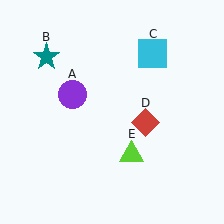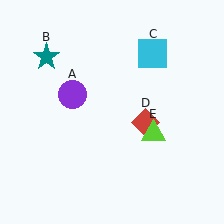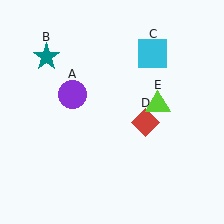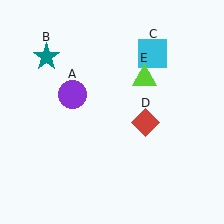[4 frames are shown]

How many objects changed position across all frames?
1 object changed position: lime triangle (object E).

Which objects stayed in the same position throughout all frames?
Purple circle (object A) and teal star (object B) and cyan square (object C) and red diamond (object D) remained stationary.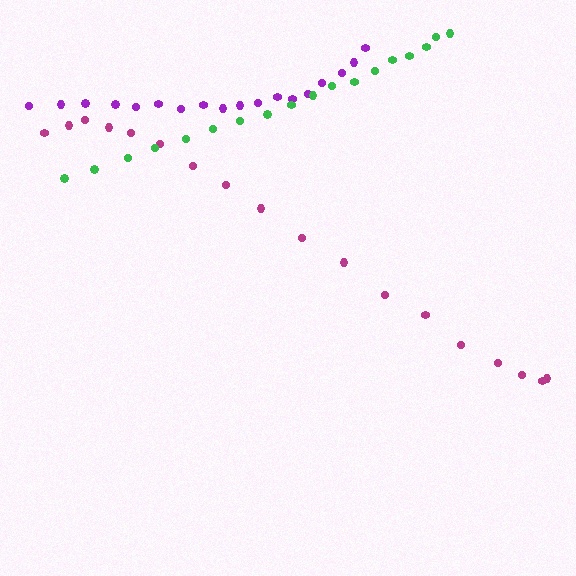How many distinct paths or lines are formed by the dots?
There are 3 distinct paths.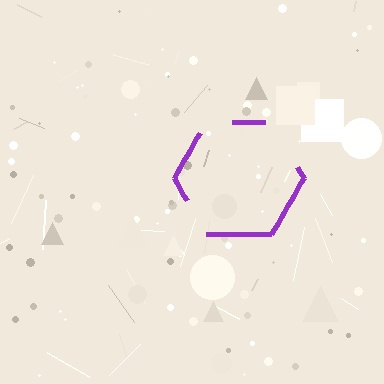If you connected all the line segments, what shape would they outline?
They would outline a hexagon.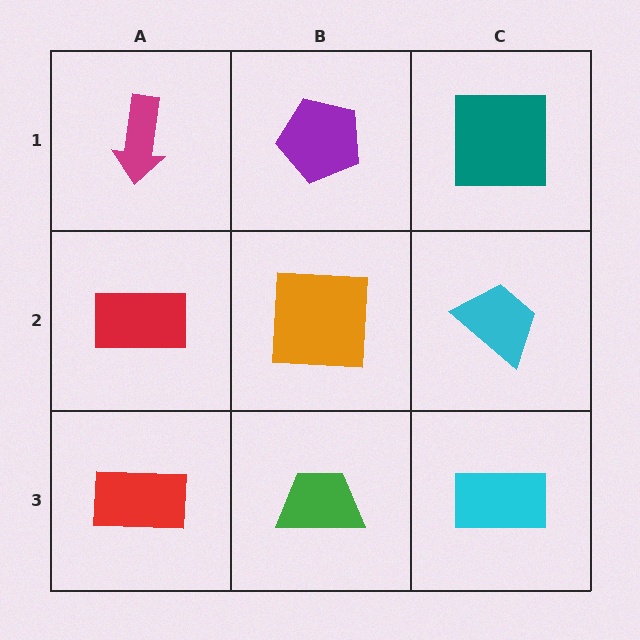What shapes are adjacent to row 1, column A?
A red rectangle (row 2, column A), a purple pentagon (row 1, column B).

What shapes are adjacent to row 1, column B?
An orange square (row 2, column B), a magenta arrow (row 1, column A), a teal square (row 1, column C).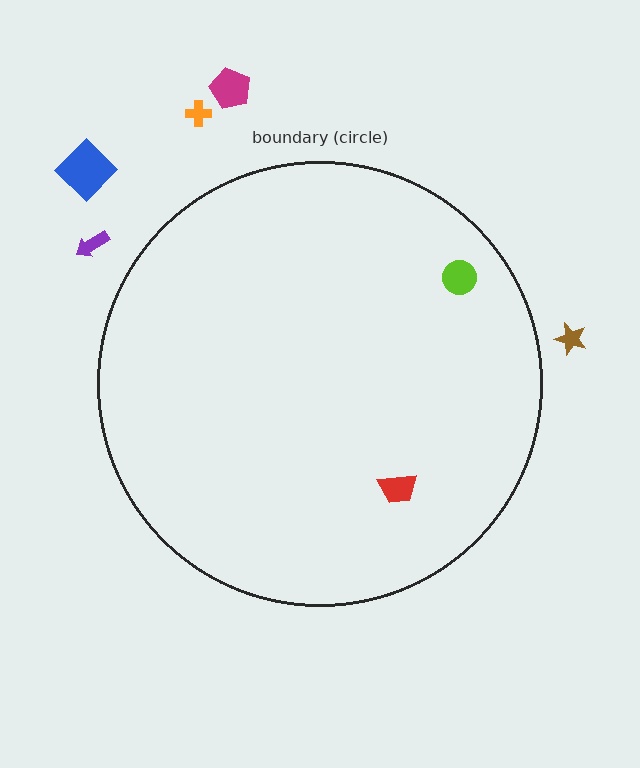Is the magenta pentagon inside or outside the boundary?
Outside.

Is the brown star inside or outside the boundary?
Outside.